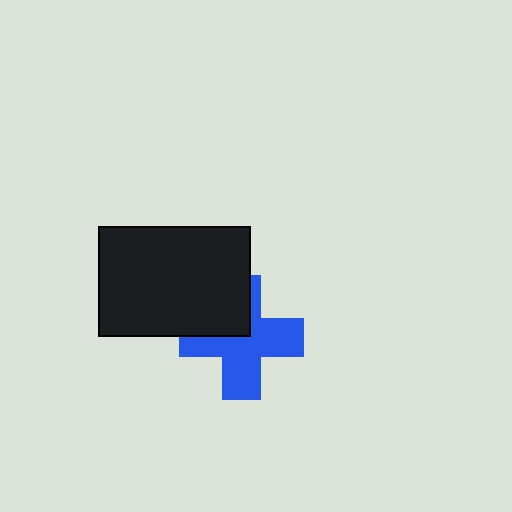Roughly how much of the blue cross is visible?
Most of it is visible (roughly 68%).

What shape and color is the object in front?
The object in front is a black rectangle.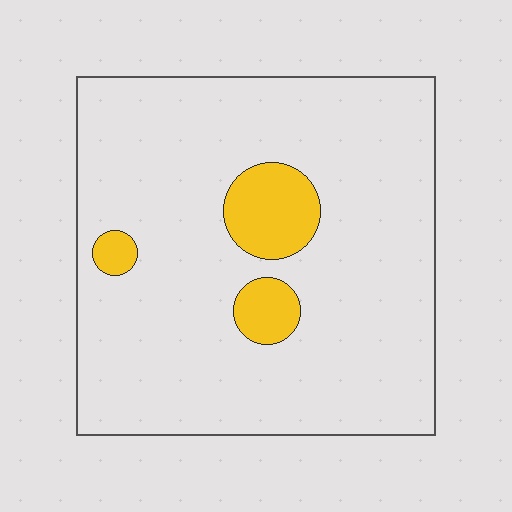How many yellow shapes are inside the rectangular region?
3.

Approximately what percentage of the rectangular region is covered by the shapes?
Approximately 10%.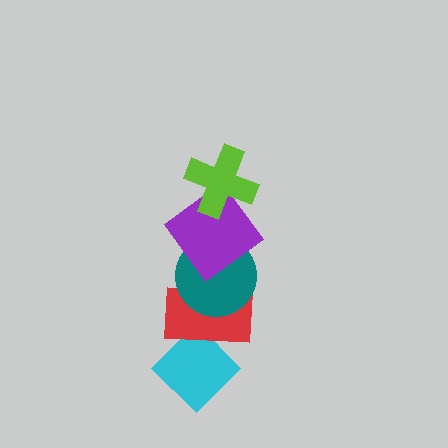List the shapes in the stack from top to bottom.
From top to bottom: the lime cross, the purple diamond, the teal circle, the red rectangle, the cyan diamond.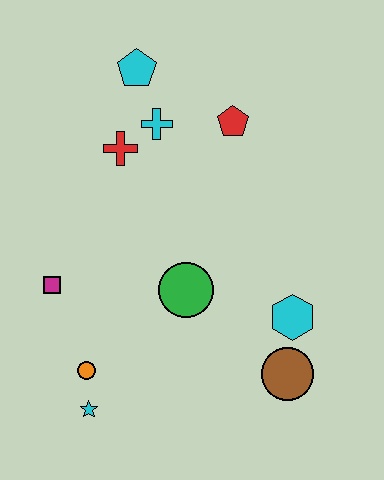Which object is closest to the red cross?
The cyan cross is closest to the red cross.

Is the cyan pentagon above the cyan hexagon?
Yes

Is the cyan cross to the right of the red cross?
Yes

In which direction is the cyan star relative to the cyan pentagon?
The cyan star is below the cyan pentagon.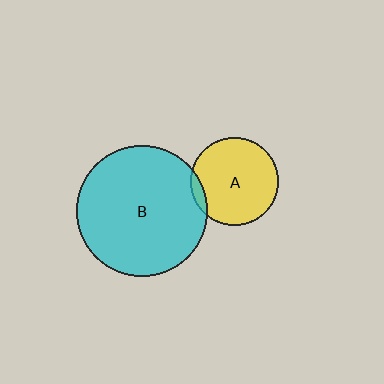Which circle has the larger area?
Circle B (cyan).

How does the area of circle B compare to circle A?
Approximately 2.2 times.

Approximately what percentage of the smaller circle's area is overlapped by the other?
Approximately 5%.